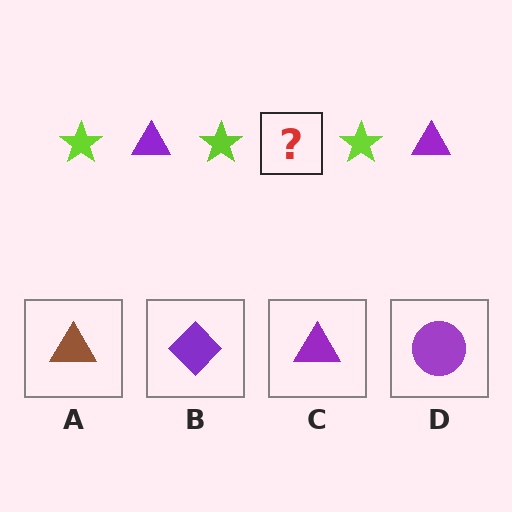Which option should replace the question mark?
Option C.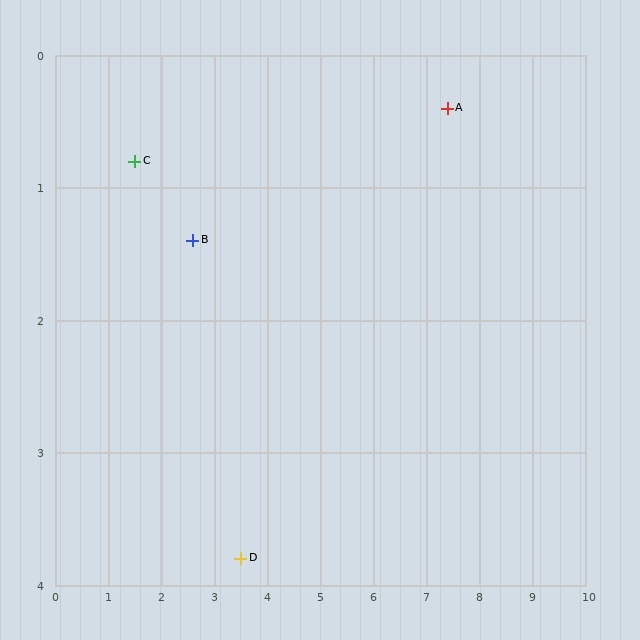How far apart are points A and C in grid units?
Points A and C are about 5.9 grid units apart.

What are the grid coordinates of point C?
Point C is at approximately (1.5, 0.8).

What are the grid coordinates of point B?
Point B is at approximately (2.6, 1.4).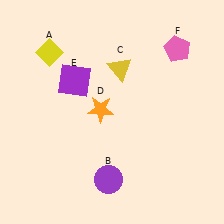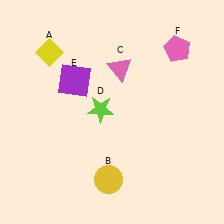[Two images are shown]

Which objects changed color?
B changed from purple to yellow. C changed from yellow to pink. D changed from orange to lime.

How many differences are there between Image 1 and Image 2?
There are 3 differences between the two images.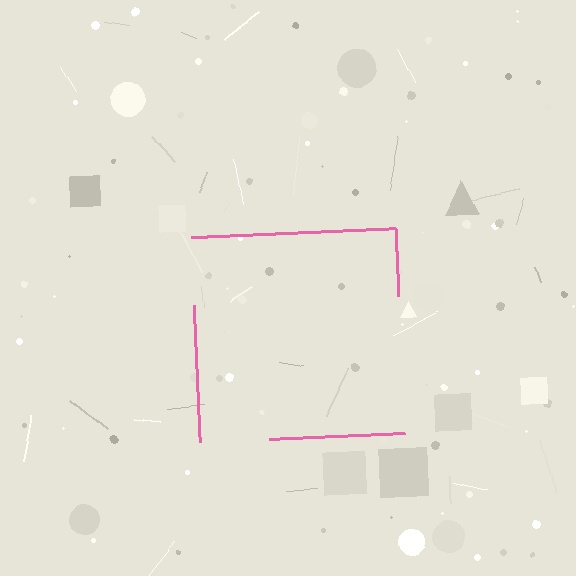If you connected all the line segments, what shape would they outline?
They would outline a square.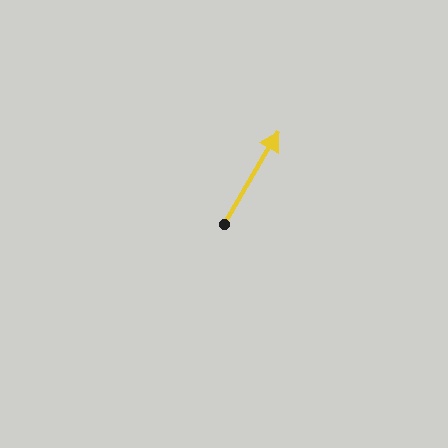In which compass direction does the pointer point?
Northeast.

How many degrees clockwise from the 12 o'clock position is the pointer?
Approximately 31 degrees.